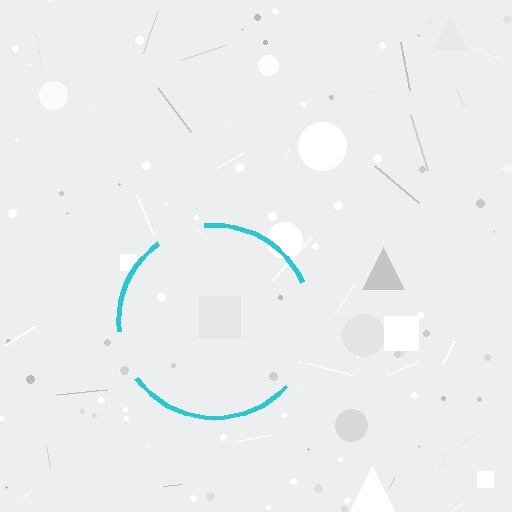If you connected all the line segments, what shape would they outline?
They would outline a circle.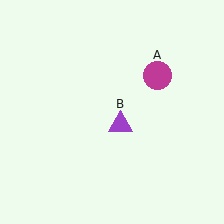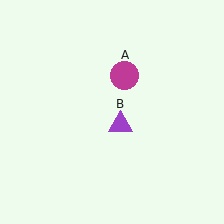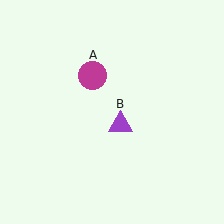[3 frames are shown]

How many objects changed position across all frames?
1 object changed position: magenta circle (object A).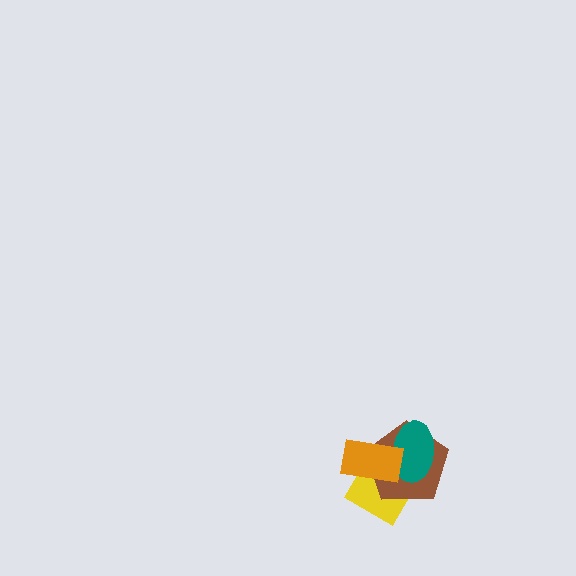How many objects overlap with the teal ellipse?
3 objects overlap with the teal ellipse.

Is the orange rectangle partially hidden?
No, no other shape covers it.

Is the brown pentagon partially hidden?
Yes, it is partially covered by another shape.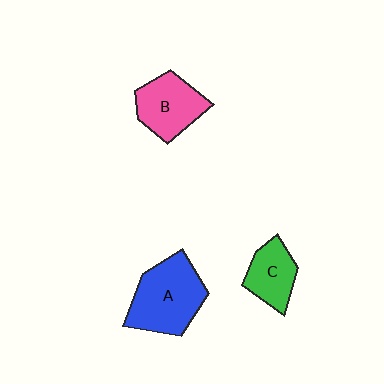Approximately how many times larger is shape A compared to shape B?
Approximately 1.4 times.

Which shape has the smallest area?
Shape C (green).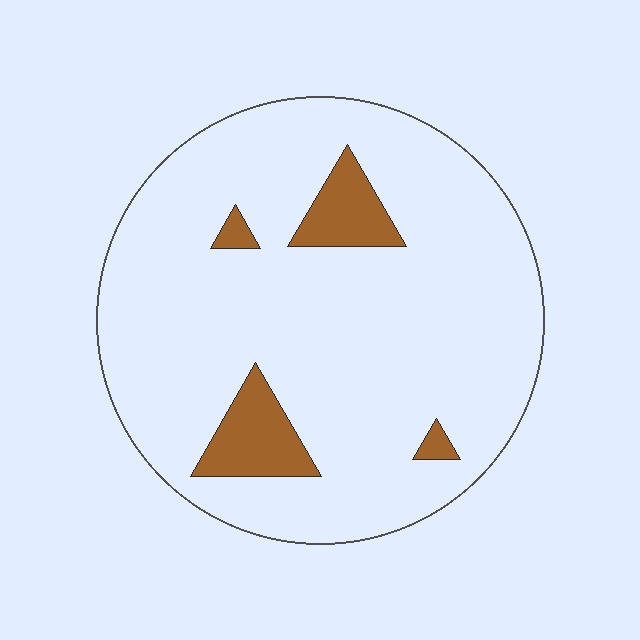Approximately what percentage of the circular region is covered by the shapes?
Approximately 10%.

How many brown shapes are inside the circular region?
4.